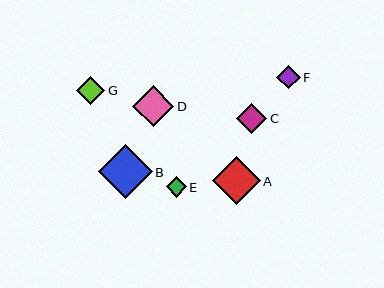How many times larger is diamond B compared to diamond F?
Diamond B is approximately 2.3 times the size of diamond F.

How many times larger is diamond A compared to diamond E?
Diamond A is approximately 2.4 times the size of diamond E.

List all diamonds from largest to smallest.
From largest to smallest: B, A, D, C, G, F, E.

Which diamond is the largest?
Diamond B is the largest with a size of approximately 54 pixels.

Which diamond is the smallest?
Diamond E is the smallest with a size of approximately 20 pixels.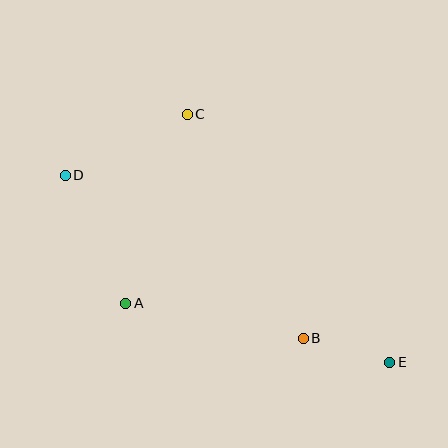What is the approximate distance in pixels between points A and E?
The distance between A and E is approximately 271 pixels.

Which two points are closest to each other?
Points B and E are closest to each other.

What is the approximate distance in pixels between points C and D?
The distance between C and D is approximately 137 pixels.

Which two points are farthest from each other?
Points D and E are farthest from each other.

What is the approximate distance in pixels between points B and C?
The distance between B and C is approximately 252 pixels.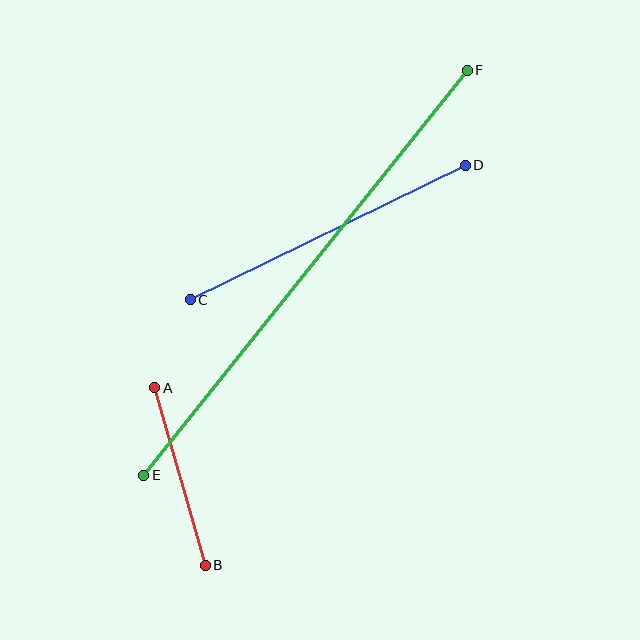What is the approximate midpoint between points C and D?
The midpoint is at approximately (328, 232) pixels.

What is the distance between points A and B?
The distance is approximately 185 pixels.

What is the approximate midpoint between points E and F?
The midpoint is at approximately (305, 273) pixels.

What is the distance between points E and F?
The distance is approximately 518 pixels.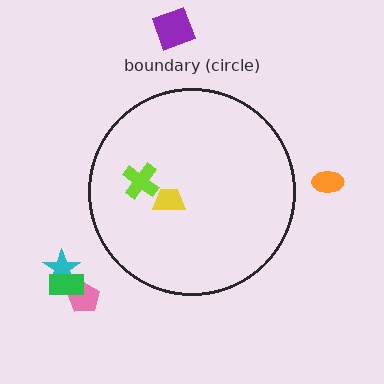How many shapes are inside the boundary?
2 inside, 5 outside.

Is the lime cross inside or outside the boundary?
Inside.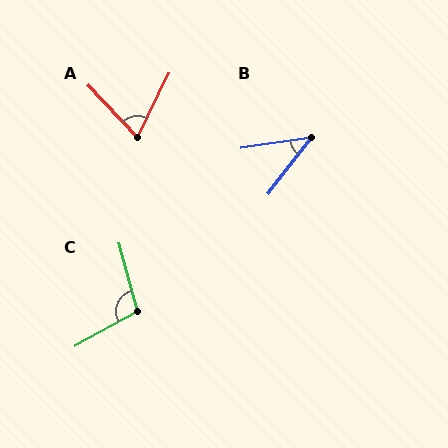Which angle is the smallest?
B, at approximately 44 degrees.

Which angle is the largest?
C, at approximately 104 degrees.